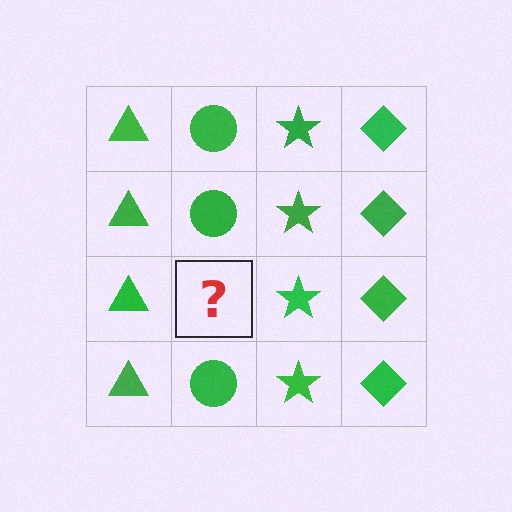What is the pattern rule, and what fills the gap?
The rule is that each column has a consistent shape. The gap should be filled with a green circle.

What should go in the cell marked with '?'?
The missing cell should contain a green circle.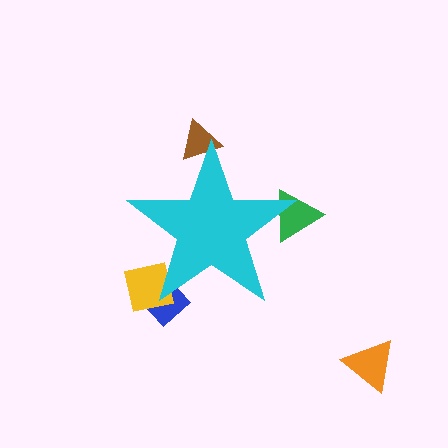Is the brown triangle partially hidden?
Yes, the brown triangle is partially hidden behind the cyan star.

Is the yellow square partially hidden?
Yes, the yellow square is partially hidden behind the cyan star.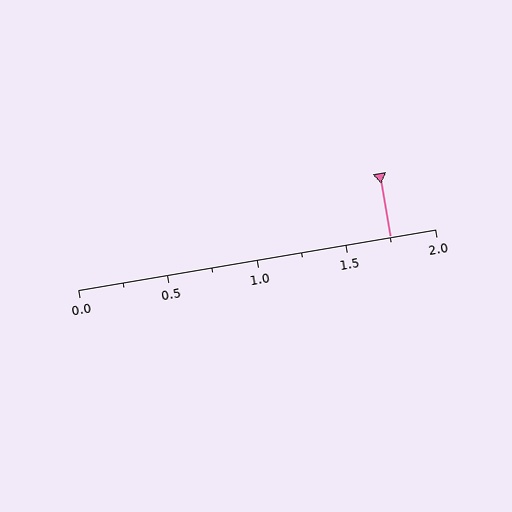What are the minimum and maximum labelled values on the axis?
The axis runs from 0.0 to 2.0.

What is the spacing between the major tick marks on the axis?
The major ticks are spaced 0.5 apart.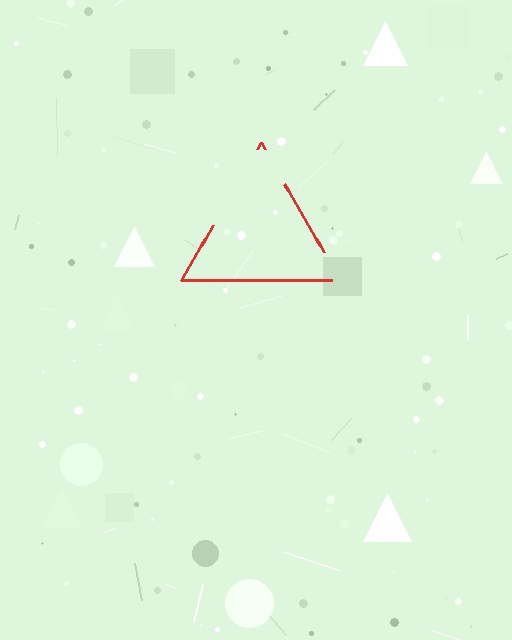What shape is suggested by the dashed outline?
The dashed outline suggests a triangle.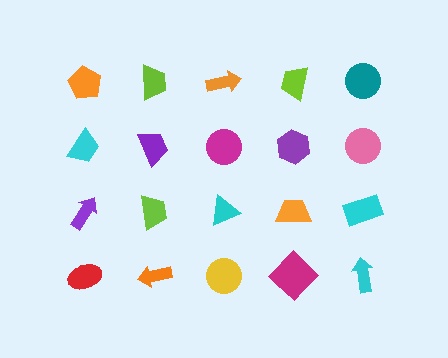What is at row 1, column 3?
An orange arrow.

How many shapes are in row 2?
5 shapes.